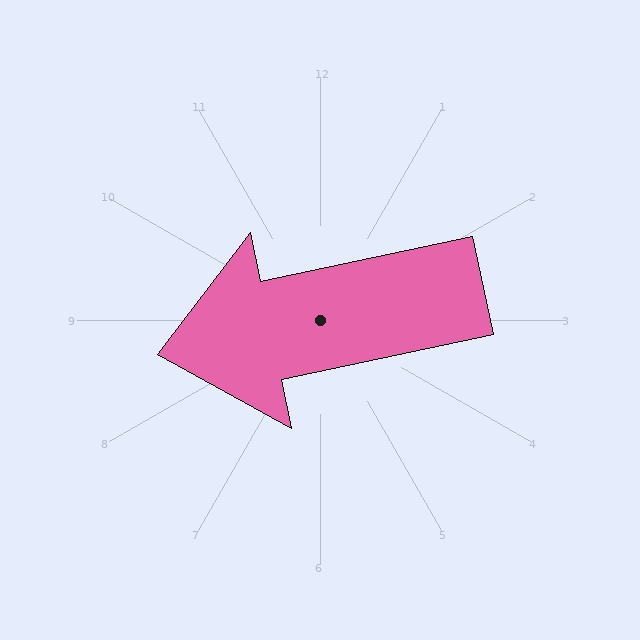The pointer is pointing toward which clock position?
Roughly 9 o'clock.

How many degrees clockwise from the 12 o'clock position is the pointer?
Approximately 258 degrees.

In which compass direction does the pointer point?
West.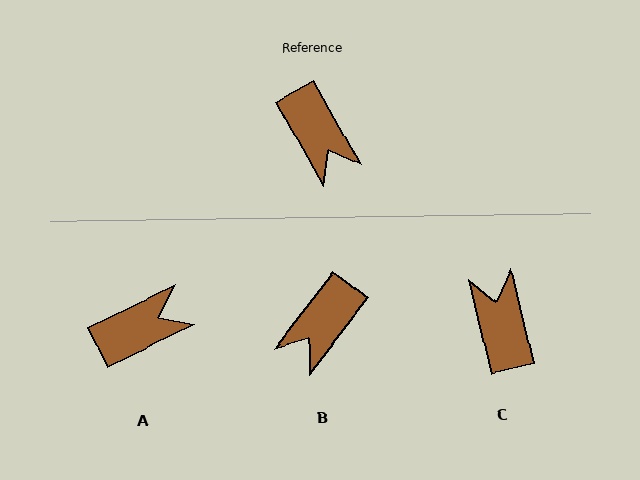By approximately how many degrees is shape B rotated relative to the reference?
Approximately 67 degrees clockwise.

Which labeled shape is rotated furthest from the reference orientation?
C, about 164 degrees away.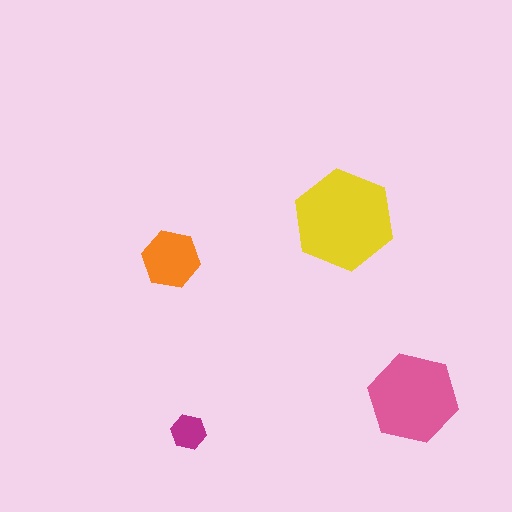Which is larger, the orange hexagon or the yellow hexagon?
The yellow one.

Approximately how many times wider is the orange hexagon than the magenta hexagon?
About 1.5 times wider.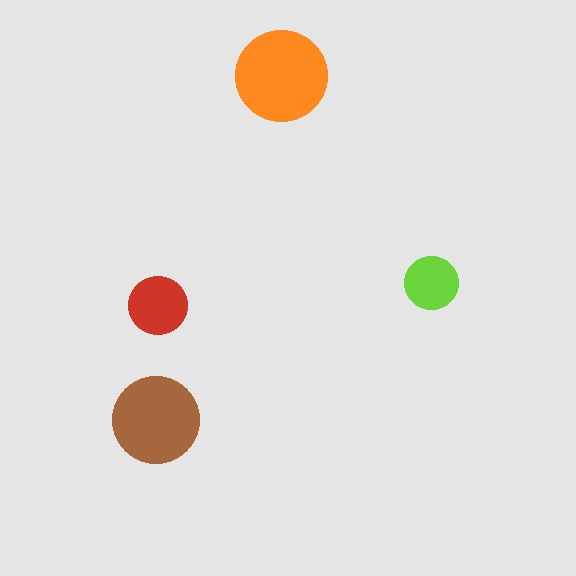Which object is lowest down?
The brown circle is bottommost.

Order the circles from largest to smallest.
the orange one, the brown one, the red one, the lime one.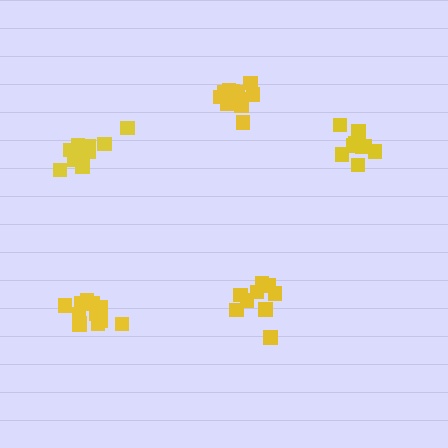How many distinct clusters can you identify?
There are 5 distinct clusters.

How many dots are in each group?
Group 1: 14 dots, Group 2: 13 dots, Group 3: 9 dots, Group 4: 9 dots, Group 5: 9 dots (54 total).